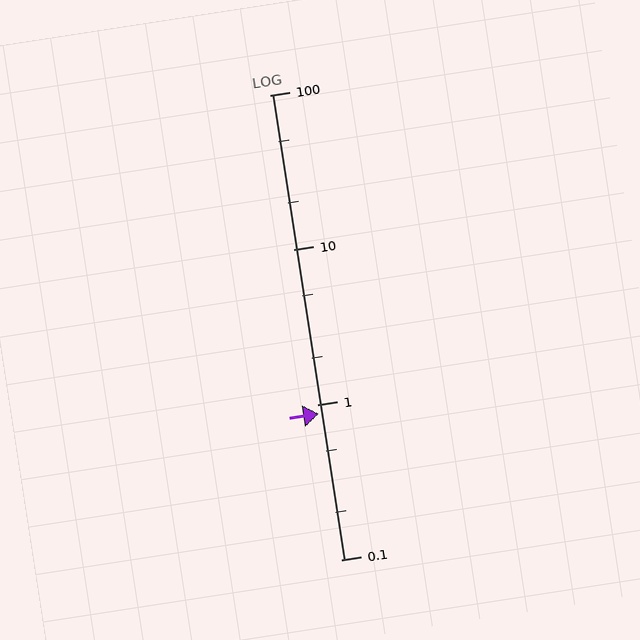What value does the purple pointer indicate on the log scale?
The pointer indicates approximately 0.88.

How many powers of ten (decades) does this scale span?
The scale spans 3 decades, from 0.1 to 100.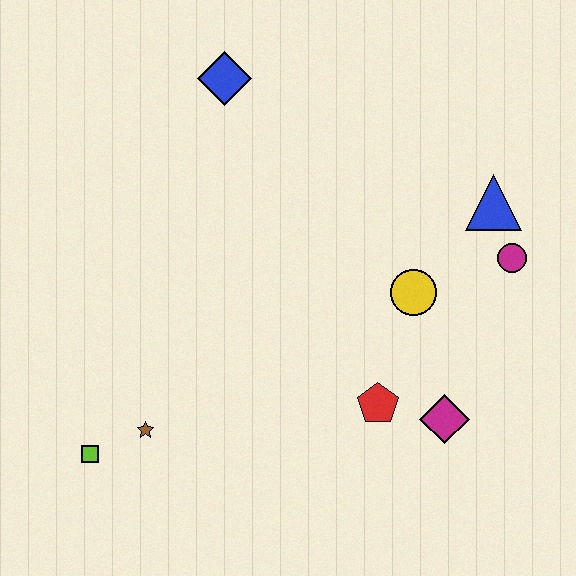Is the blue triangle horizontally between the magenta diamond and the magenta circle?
Yes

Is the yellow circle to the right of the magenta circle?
No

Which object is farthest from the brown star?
The blue triangle is farthest from the brown star.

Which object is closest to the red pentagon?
The magenta diamond is closest to the red pentagon.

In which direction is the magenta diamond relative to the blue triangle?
The magenta diamond is below the blue triangle.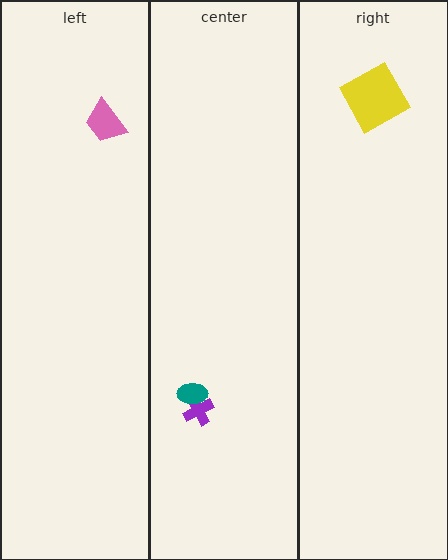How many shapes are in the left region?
1.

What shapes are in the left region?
The pink trapezoid.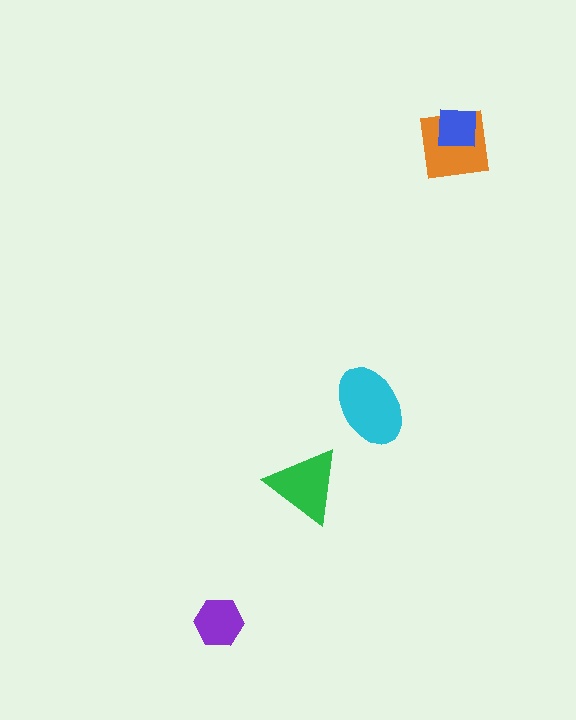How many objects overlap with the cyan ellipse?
0 objects overlap with the cyan ellipse.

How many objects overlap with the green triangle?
0 objects overlap with the green triangle.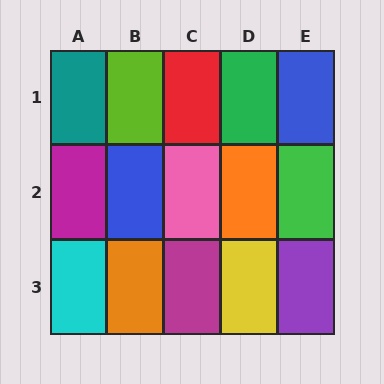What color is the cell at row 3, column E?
Purple.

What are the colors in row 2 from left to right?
Magenta, blue, pink, orange, green.